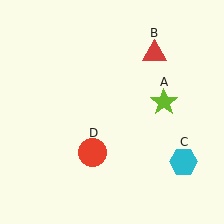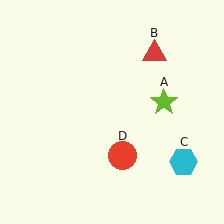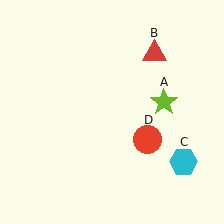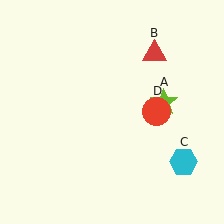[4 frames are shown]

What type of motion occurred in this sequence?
The red circle (object D) rotated counterclockwise around the center of the scene.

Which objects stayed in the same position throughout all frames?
Lime star (object A) and red triangle (object B) and cyan hexagon (object C) remained stationary.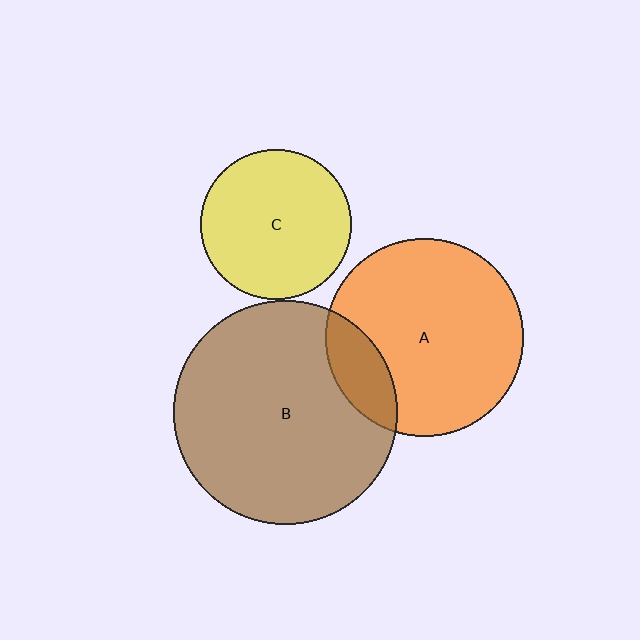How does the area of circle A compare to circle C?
Approximately 1.7 times.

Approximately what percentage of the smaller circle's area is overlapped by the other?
Approximately 15%.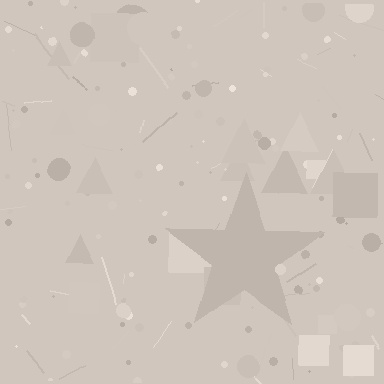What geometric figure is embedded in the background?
A star is embedded in the background.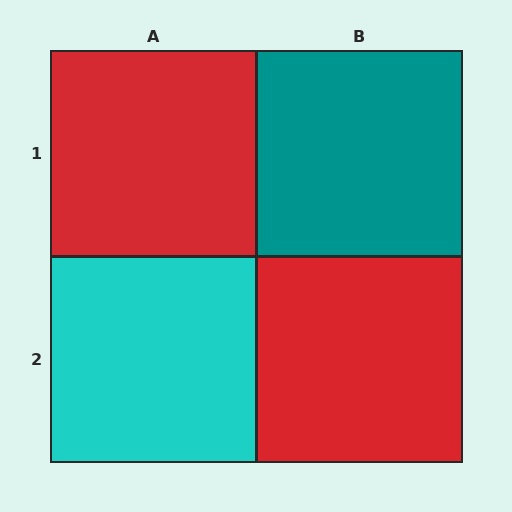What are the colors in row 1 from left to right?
Red, teal.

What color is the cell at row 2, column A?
Cyan.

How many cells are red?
2 cells are red.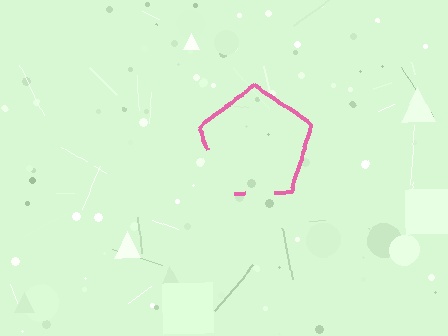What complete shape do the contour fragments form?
The contour fragments form a pentagon.